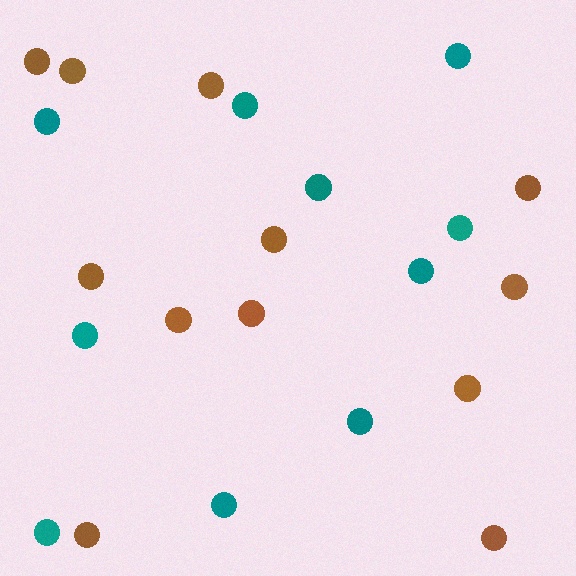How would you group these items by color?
There are 2 groups: one group of brown circles (12) and one group of teal circles (10).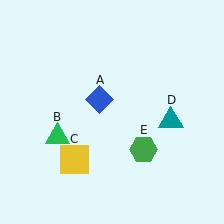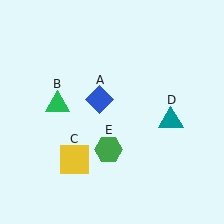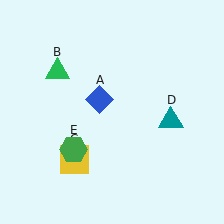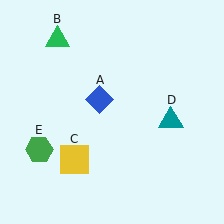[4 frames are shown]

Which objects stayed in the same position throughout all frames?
Blue diamond (object A) and yellow square (object C) and teal triangle (object D) remained stationary.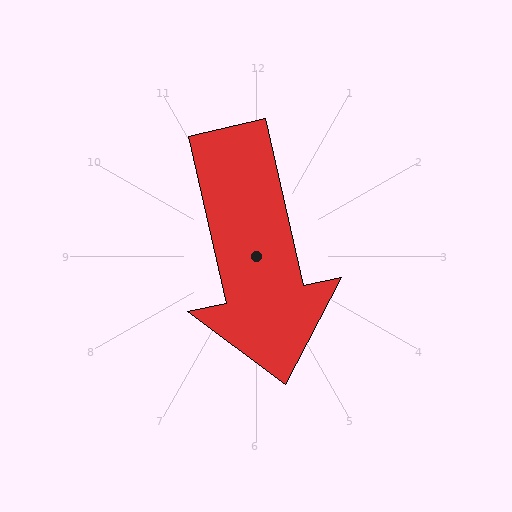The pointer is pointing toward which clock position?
Roughly 6 o'clock.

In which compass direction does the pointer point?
South.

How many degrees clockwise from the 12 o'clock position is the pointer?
Approximately 167 degrees.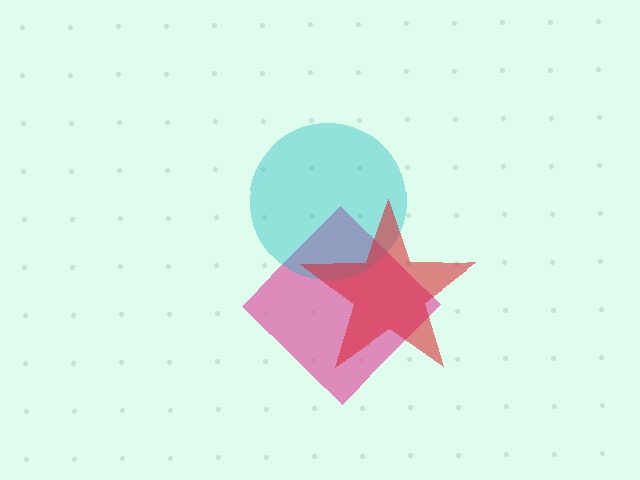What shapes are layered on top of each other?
The layered shapes are: a pink diamond, a cyan circle, a red star.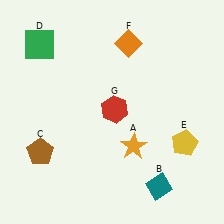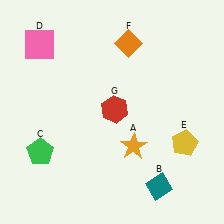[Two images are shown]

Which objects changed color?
C changed from brown to green. D changed from green to pink.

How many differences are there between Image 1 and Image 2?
There are 2 differences between the two images.